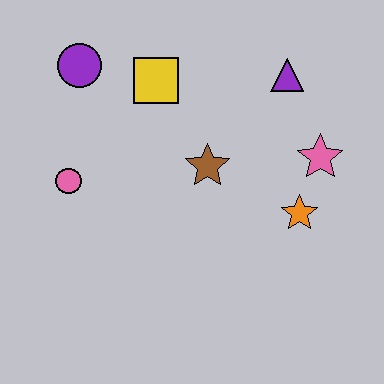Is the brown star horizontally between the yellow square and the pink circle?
No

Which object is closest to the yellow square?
The purple circle is closest to the yellow square.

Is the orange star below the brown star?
Yes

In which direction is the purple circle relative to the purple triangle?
The purple circle is to the left of the purple triangle.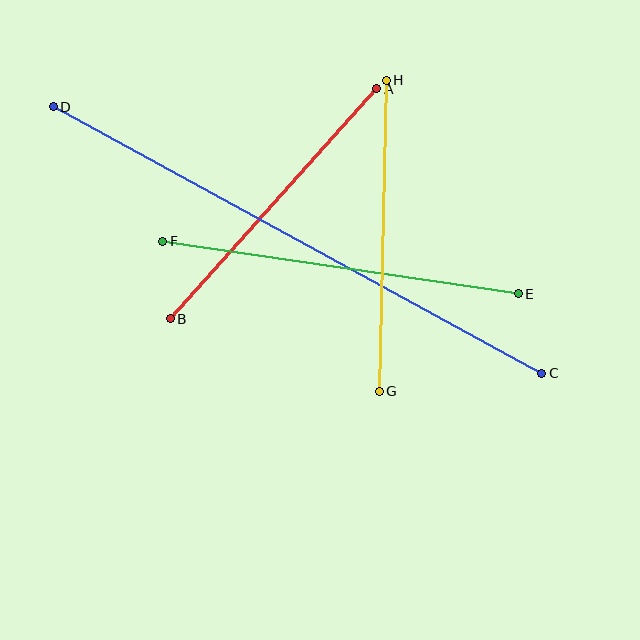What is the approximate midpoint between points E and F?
The midpoint is at approximately (340, 268) pixels.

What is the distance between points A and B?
The distance is approximately 309 pixels.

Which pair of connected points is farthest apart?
Points C and D are farthest apart.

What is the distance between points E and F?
The distance is approximately 360 pixels.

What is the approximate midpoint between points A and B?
The midpoint is at approximately (274, 204) pixels.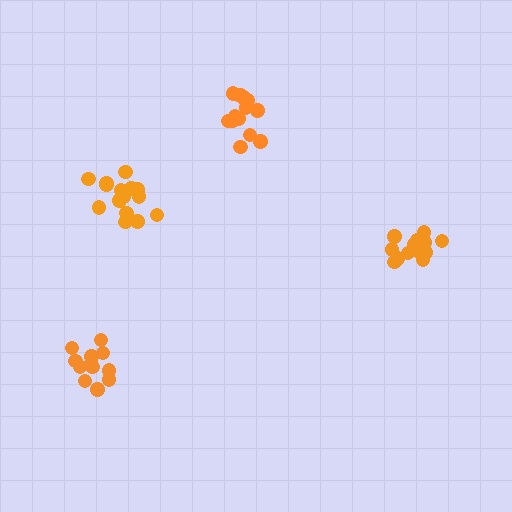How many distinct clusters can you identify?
There are 4 distinct clusters.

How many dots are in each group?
Group 1: 15 dots, Group 2: 12 dots, Group 3: 14 dots, Group 4: 13 dots (54 total).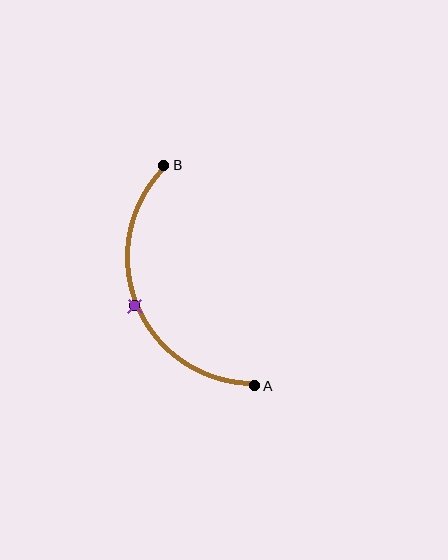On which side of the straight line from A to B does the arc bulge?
The arc bulges to the left of the straight line connecting A and B.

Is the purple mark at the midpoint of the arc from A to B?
Yes. The purple mark lies on the arc at equal arc-length from both A and B — it is the arc midpoint.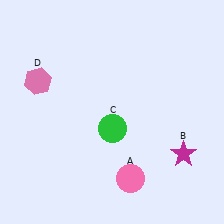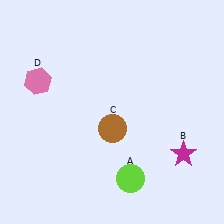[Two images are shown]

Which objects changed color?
A changed from pink to lime. C changed from green to brown.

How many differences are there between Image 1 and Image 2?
There are 2 differences between the two images.